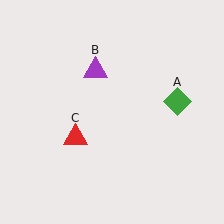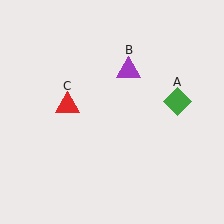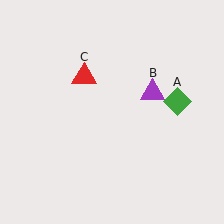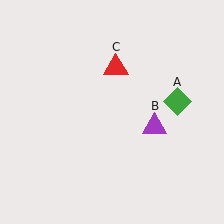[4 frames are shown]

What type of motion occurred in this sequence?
The purple triangle (object B), red triangle (object C) rotated clockwise around the center of the scene.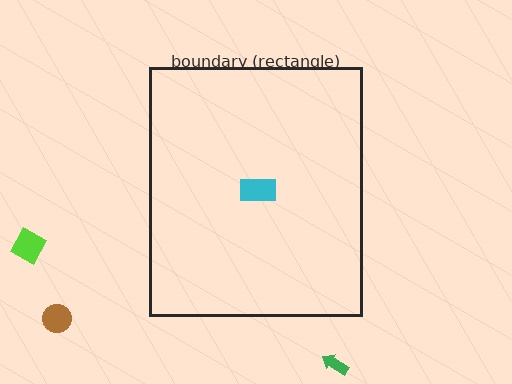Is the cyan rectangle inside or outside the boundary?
Inside.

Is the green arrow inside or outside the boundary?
Outside.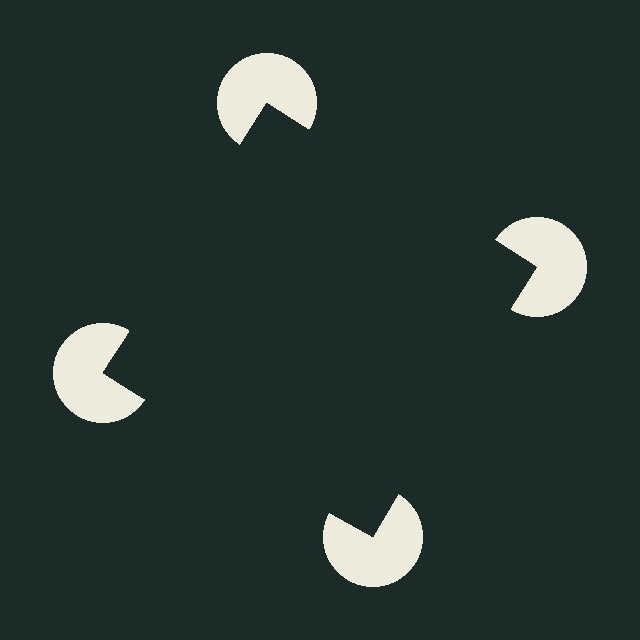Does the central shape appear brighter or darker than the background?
It typically appears slightly darker than the background, even though no actual brightness change is drawn.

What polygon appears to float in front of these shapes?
An illusory square — its edges are inferred from the aligned wedge cuts in the pac-man discs, not physically drawn.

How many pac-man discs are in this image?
There are 4 — one at each vertex of the illusory square.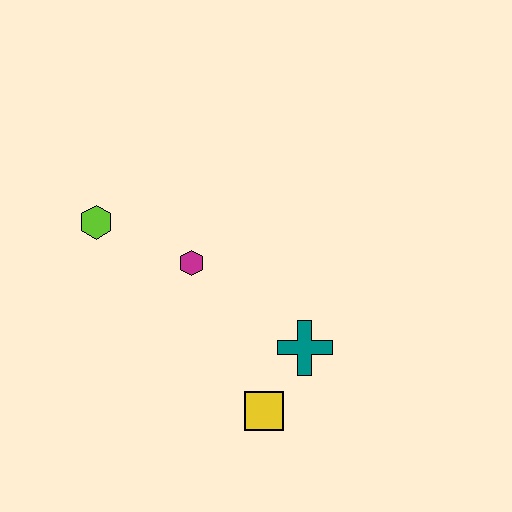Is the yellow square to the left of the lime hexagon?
No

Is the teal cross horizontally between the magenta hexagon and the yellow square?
No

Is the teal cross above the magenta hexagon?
No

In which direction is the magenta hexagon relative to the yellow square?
The magenta hexagon is above the yellow square.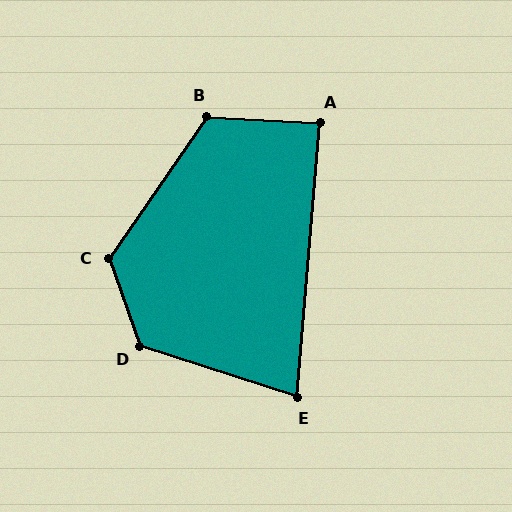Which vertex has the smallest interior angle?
E, at approximately 77 degrees.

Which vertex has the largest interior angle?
D, at approximately 127 degrees.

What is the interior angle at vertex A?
Approximately 88 degrees (approximately right).